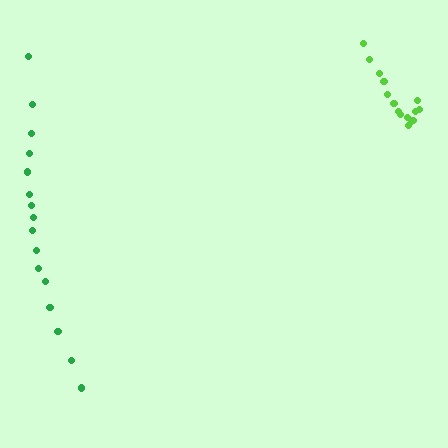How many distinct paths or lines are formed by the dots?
There are 2 distinct paths.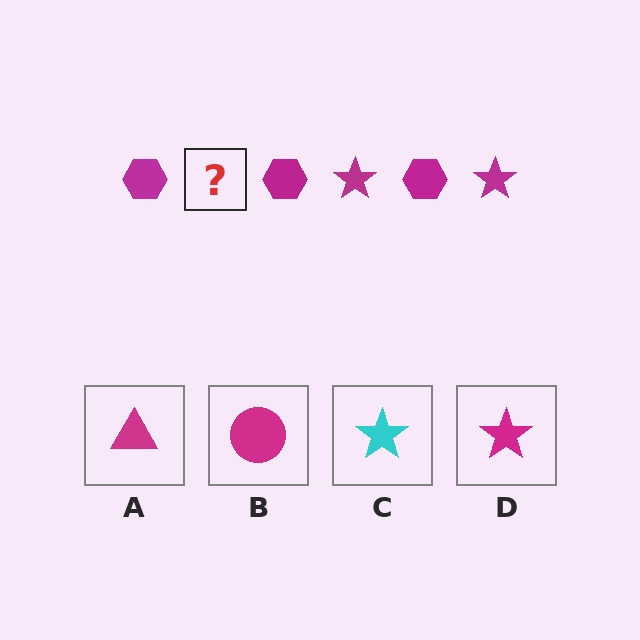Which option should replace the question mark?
Option D.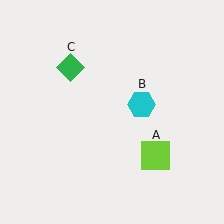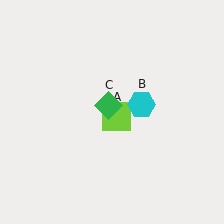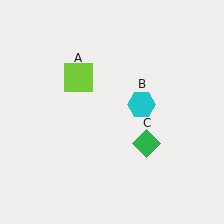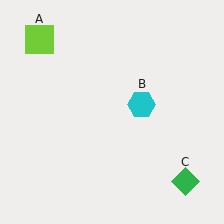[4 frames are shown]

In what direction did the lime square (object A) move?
The lime square (object A) moved up and to the left.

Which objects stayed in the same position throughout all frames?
Cyan hexagon (object B) remained stationary.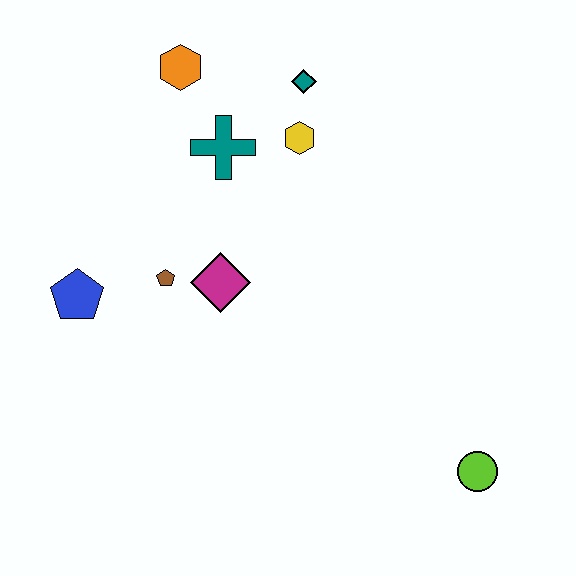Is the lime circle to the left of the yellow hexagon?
No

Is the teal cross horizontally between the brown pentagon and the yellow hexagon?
Yes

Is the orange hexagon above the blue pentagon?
Yes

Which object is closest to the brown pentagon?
The magenta diamond is closest to the brown pentagon.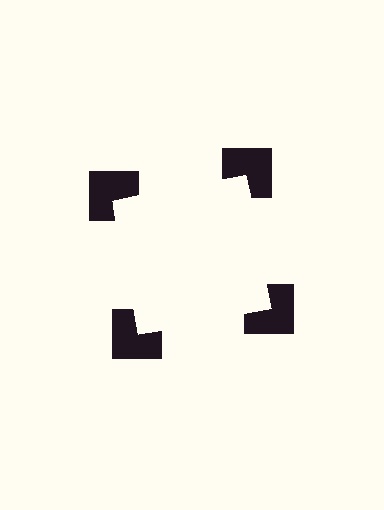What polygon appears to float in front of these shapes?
An illusory square — its edges are inferred from the aligned wedge cuts in the notched squares, not physically drawn.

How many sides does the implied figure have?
4 sides.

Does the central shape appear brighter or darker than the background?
It typically appears slightly brighter than the background, even though no actual brightness change is drawn.